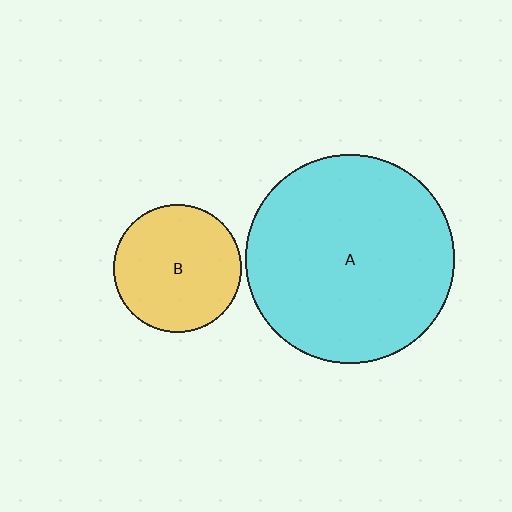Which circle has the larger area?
Circle A (cyan).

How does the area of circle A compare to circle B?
Approximately 2.7 times.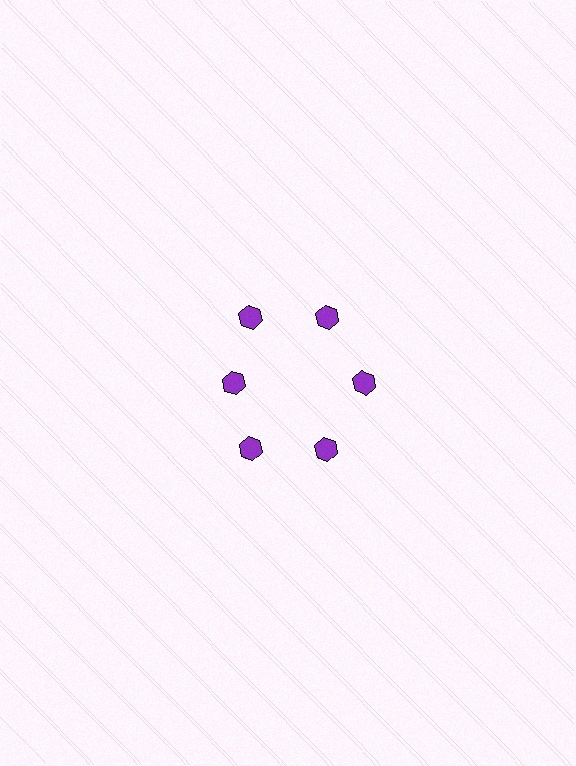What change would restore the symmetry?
The symmetry would be restored by moving it outward, back onto the ring so that all 6 hexagons sit at equal angles and equal distance from the center.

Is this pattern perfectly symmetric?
No. The 6 purple hexagons are arranged in a ring, but one element near the 9 o'clock position is pulled inward toward the center, breaking the 6-fold rotational symmetry.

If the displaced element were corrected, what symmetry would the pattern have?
It would have 6-fold rotational symmetry — the pattern would map onto itself every 60 degrees.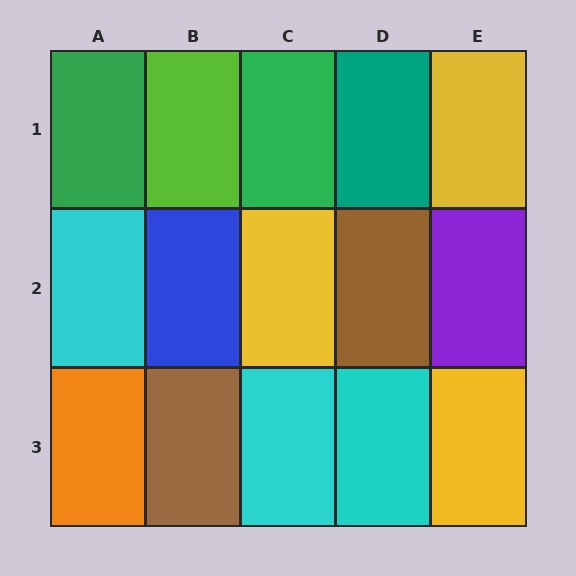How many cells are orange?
1 cell is orange.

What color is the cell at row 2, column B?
Blue.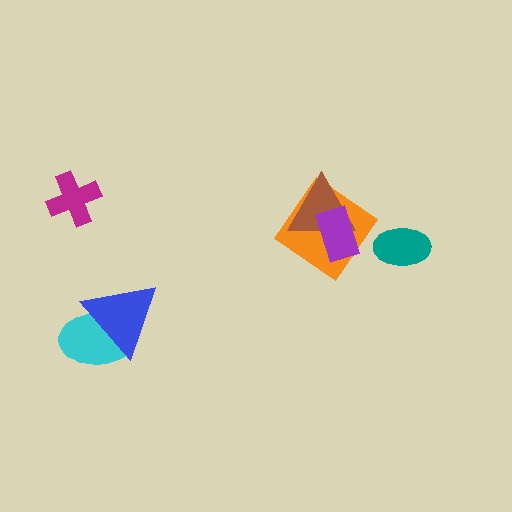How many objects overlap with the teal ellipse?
0 objects overlap with the teal ellipse.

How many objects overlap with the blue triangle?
1 object overlaps with the blue triangle.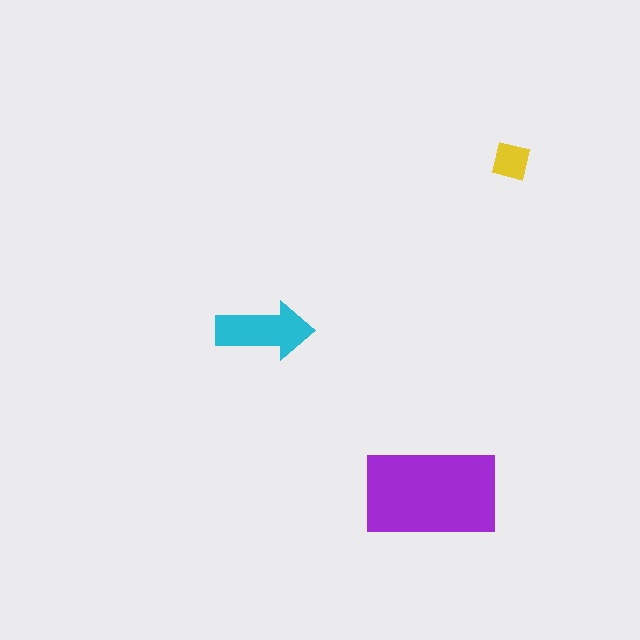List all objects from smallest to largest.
The yellow square, the cyan arrow, the purple rectangle.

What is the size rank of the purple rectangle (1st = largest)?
1st.